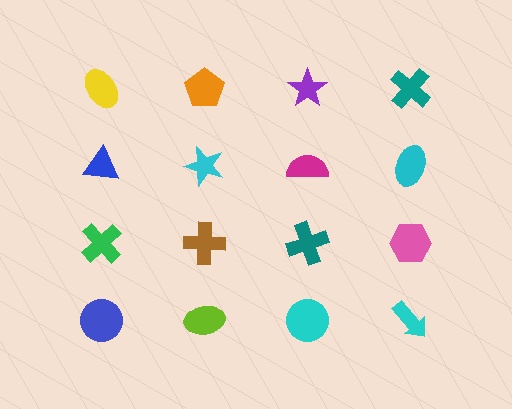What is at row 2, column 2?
A cyan star.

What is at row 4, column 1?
A blue circle.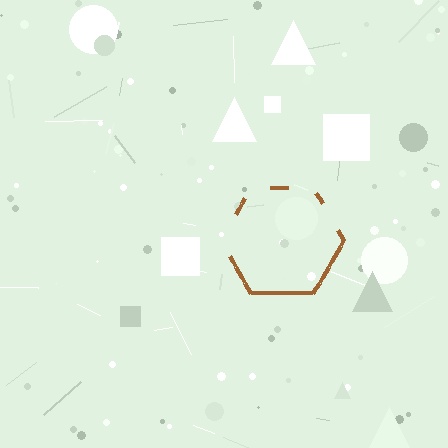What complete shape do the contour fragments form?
The contour fragments form a hexagon.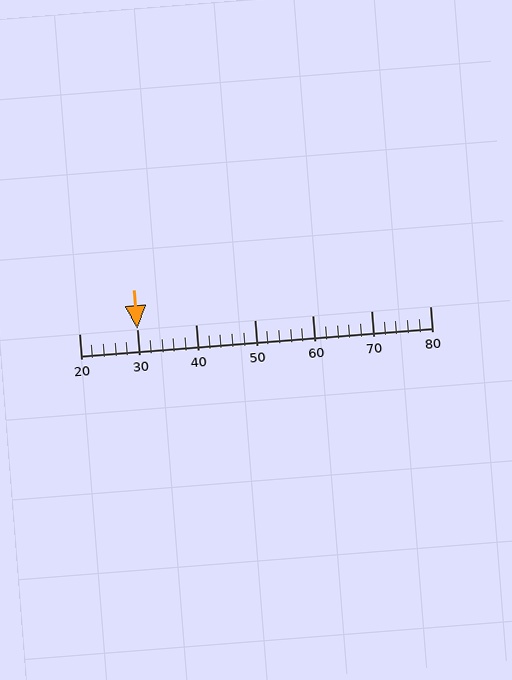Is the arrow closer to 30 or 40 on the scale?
The arrow is closer to 30.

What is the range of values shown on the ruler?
The ruler shows values from 20 to 80.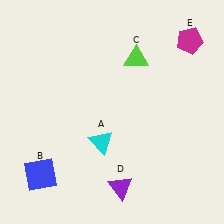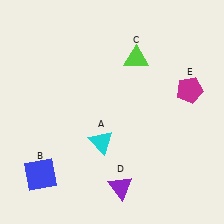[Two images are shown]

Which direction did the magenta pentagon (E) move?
The magenta pentagon (E) moved down.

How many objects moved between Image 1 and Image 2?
1 object moved between the two images.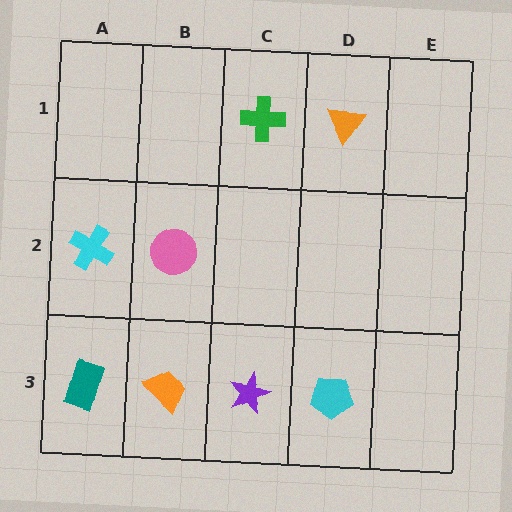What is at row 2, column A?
A cyan cross.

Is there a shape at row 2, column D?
No, that cell is empty.